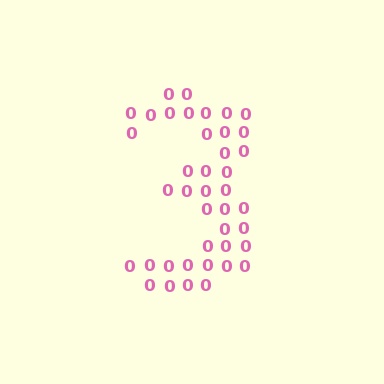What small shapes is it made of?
It is made of small digit 0's.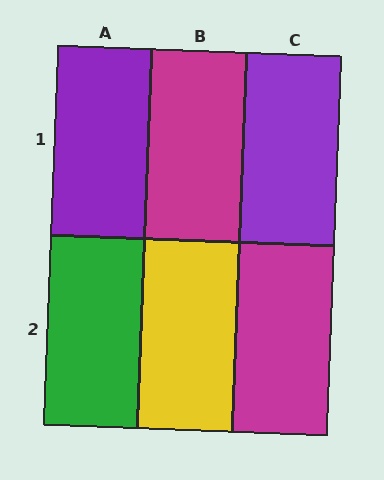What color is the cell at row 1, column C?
Purple.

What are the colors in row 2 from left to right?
Green, yellow, magenta.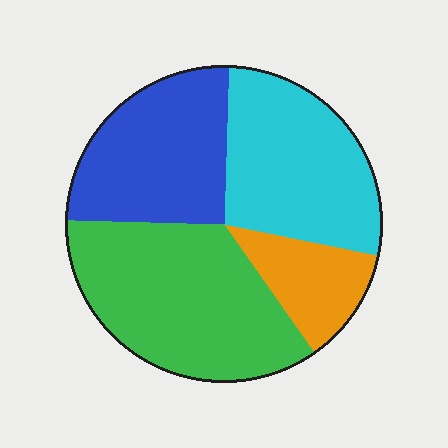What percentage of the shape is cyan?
Cyan takes up about one quarter (1/4) of the shape.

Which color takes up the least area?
Orange, at roughly 10%.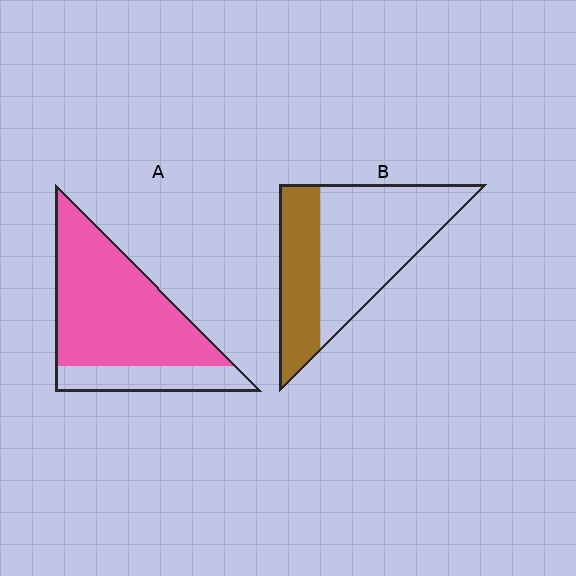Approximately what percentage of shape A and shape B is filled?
A is approximately 75% and B is approximately 35%.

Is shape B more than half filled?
No.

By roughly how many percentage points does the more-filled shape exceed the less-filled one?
By roughly 40 percentage points (A over B).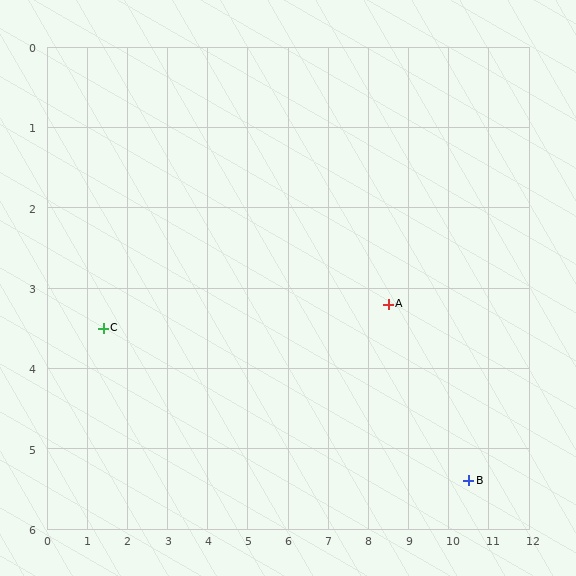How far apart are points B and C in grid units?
Points B and C are about 9.3 grid units apart.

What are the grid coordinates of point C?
Point C is at approximately (1.4, 3.5).